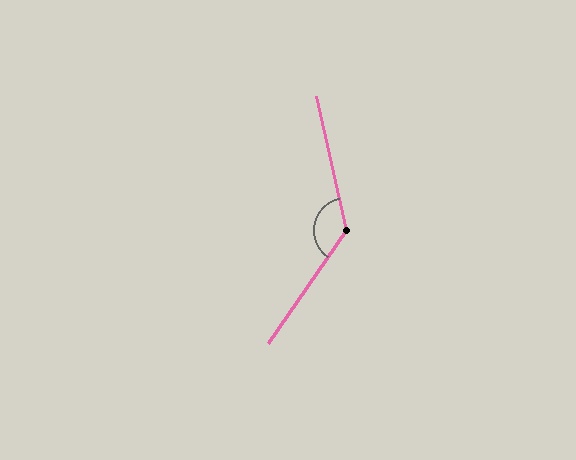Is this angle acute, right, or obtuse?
It is obtuse.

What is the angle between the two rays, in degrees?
Approximately 133 degrees.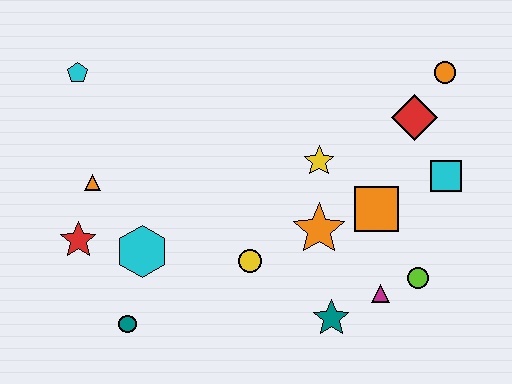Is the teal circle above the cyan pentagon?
No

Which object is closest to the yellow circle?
The orange star is closest to the yellow circle.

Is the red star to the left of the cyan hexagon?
Yes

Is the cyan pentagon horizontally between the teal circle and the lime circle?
No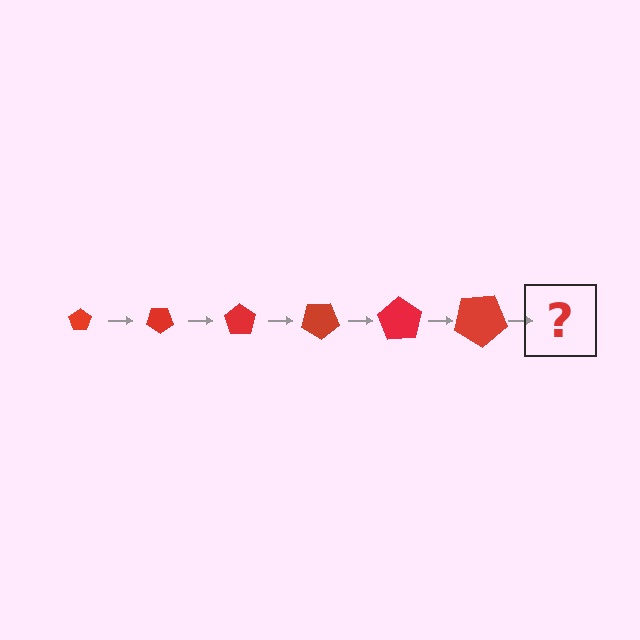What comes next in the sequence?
The next element should be a pentagon, larger than the previous one and rotated 210 degrees from the start.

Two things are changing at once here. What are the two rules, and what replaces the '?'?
The two rules are that the pentagon grows larger each step and it rotates 35 degrees each step. The '?' should be a pentagon, larger than the previous one and rotated 210 degrees from the start.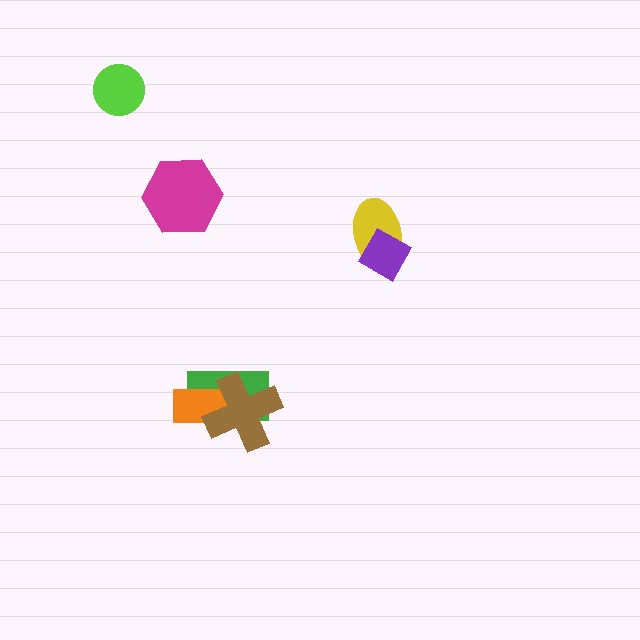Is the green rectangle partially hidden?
Yes, it is partially covered by another shape.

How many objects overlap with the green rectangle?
2 objects overlap with the green rectangle.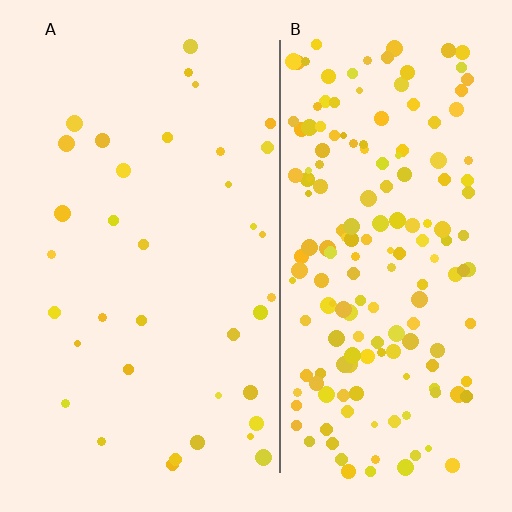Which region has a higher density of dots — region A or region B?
B (the right).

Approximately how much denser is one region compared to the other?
Approximately 4.8× — region B over region A.